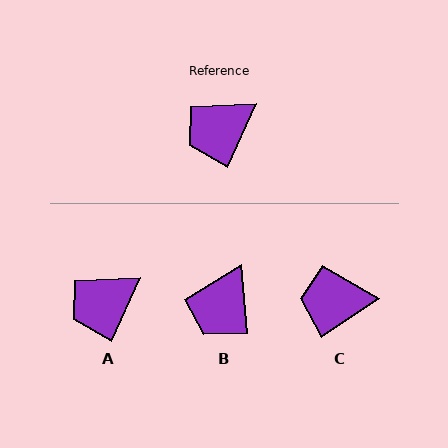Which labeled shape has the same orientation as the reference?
A.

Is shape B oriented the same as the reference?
No, it is off by about 30 degrees.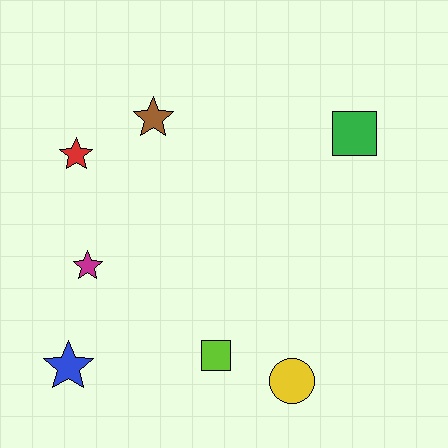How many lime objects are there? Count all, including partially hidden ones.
There is 1 lime object.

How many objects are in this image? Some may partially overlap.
There are 7 objects.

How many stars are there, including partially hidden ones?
There are 4 stars.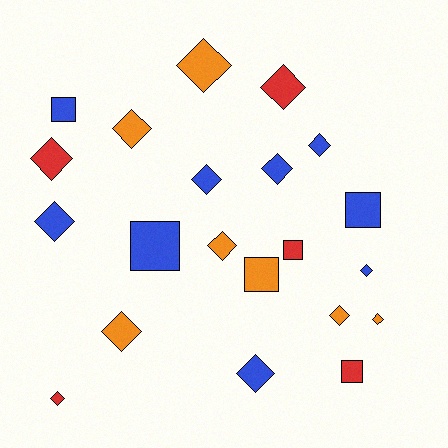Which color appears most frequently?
Blue, with 9 objects.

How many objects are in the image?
There are 21 objects.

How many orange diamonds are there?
There are 6 orange diamonds.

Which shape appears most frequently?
Diamond, with 15 objects.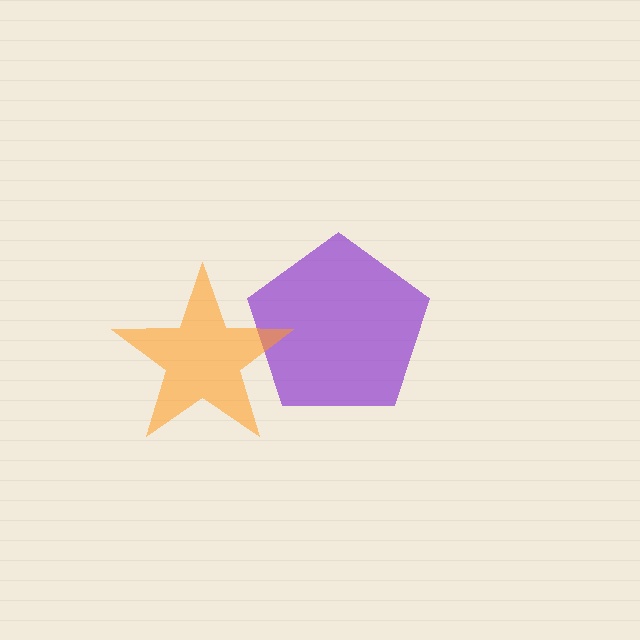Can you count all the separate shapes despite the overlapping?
Yes, there are 2 separate shapes.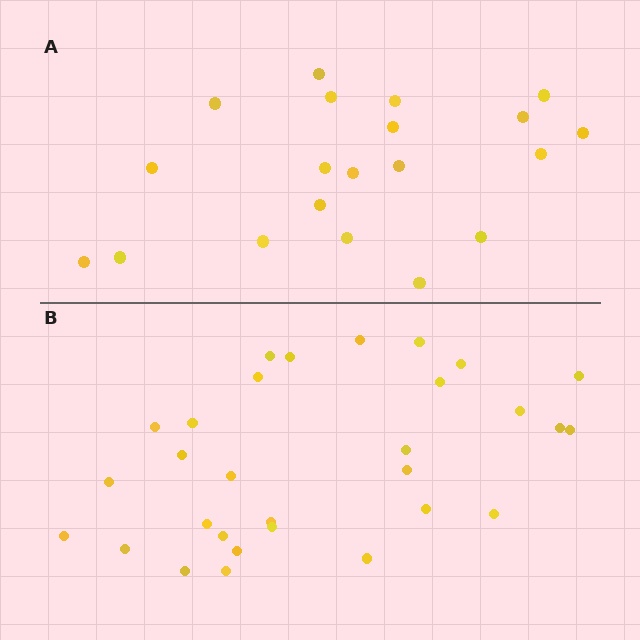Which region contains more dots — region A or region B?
Region B (the bottom region) has more dots.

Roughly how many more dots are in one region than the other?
Region B has roughly 10 or so more dots than region A.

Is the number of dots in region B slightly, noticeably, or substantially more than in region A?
Region B has substantially more. The ratio is roughly 1.5 to 1.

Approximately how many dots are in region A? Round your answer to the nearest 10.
About 20 dots.